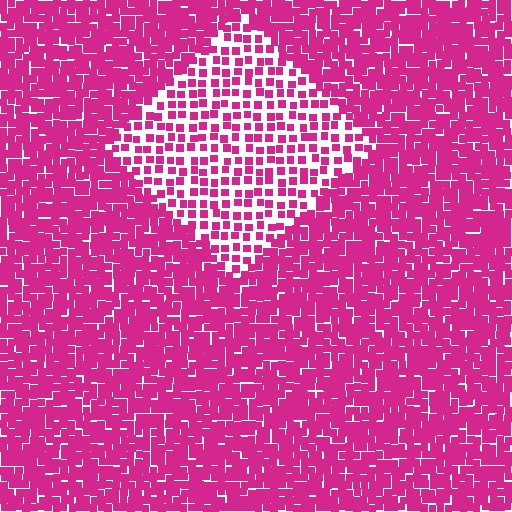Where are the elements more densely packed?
The elements are more densely packed outside the diamond boundary.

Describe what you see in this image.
The image contains small magenta elements arranged at two different densities. A diamond-shaped region is visible where the elements are less densely packed than the surrounding area.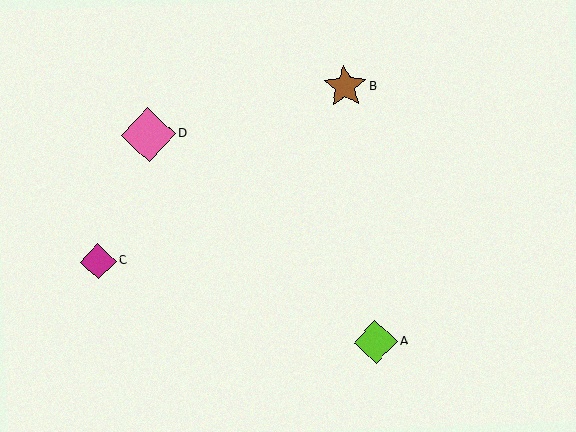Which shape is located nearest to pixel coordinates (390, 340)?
The lime diamond (labeled A) at (376, 342) is nearest to that location.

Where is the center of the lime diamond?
The center of the lime diamond is at (376, 342).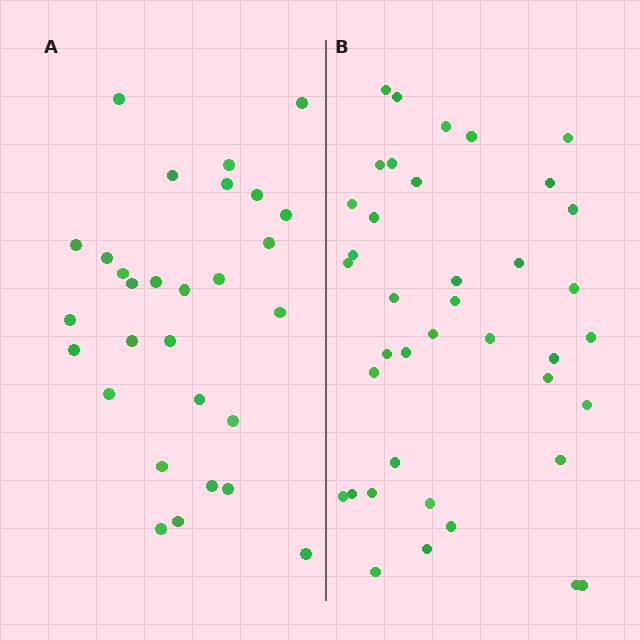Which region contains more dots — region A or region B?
Region B (the right region) has more dots.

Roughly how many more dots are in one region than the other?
Region B has roughly 10 or so more dots than region A.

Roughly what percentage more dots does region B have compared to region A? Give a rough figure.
About 35% more.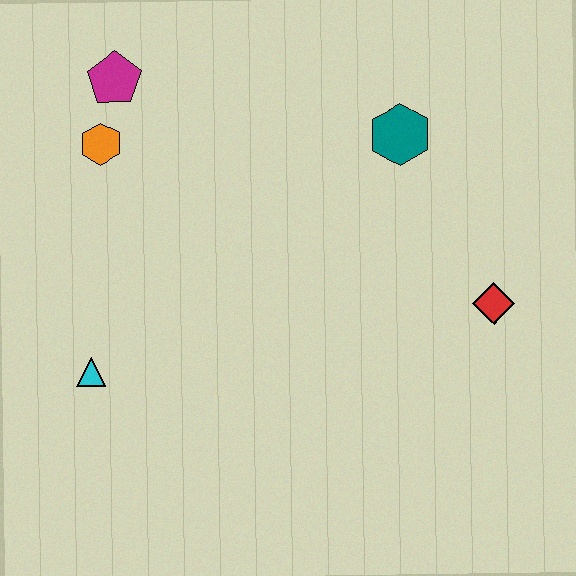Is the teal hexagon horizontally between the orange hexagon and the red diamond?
Yes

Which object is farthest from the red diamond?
The magenta pentagon is farthest from the red diamond.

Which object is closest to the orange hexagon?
The magenta pentagon is closest to the orange hexagon.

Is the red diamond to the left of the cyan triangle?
No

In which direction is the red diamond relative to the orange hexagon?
The red diamond is to the right of the orange hexagon.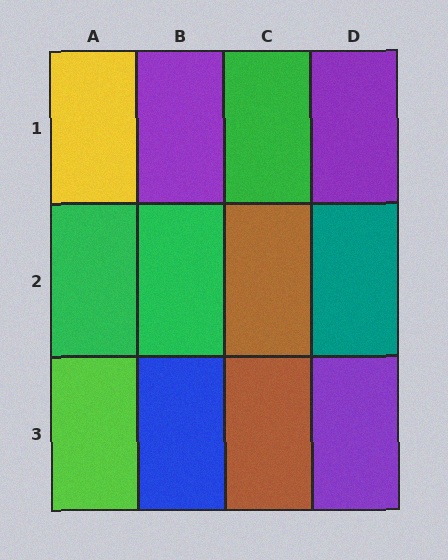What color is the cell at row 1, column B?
Purple.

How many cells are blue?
1 cell is blue.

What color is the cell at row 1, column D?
Purple.